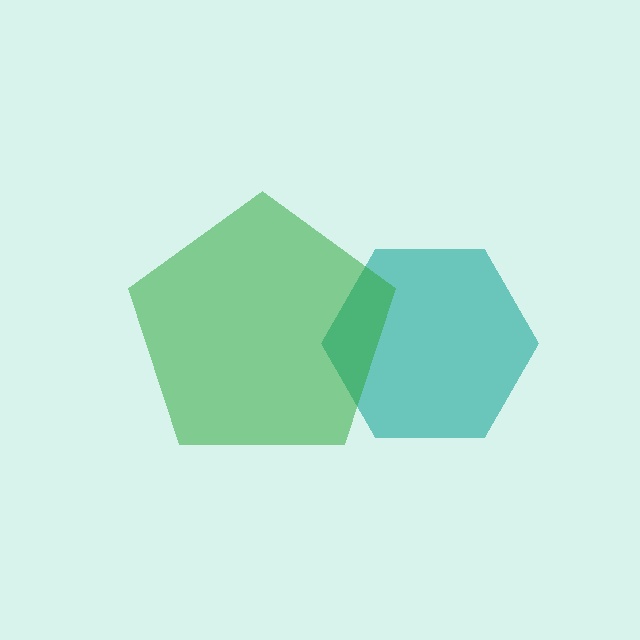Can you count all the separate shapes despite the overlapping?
Yes, there are 2 separate shapes.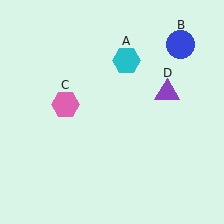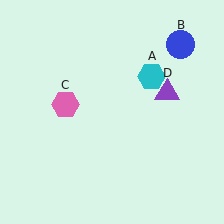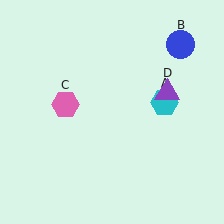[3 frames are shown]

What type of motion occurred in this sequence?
The cyan hexagon (object A) rotated clockwise around the center of the scene.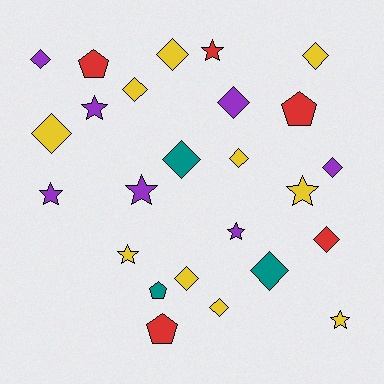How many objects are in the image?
There are 25 objects.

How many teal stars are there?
There are no teal stars.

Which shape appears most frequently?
Diamond, with 13 objects.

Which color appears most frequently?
Yellow, with 10 objects.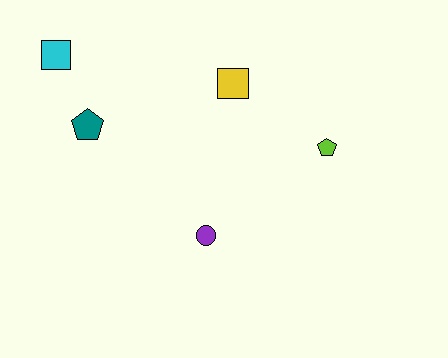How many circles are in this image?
There is 1 circle.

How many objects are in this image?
There are 5 objects.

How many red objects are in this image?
There are no red objects.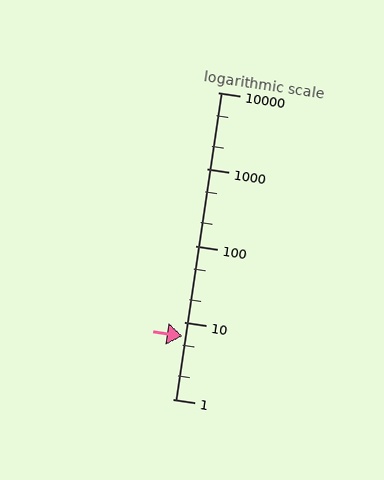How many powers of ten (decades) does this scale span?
The scale spans 4 decades, from 1 to 10000.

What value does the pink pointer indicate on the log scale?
The pointer indicates approximately 6.5.